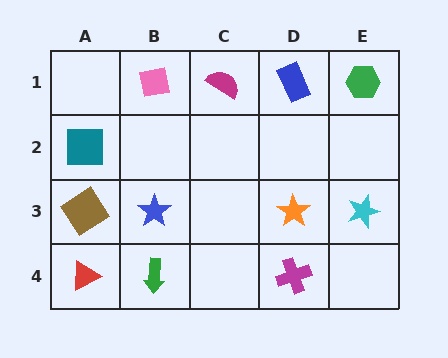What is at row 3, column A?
A brown diamond.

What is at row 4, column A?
A red triangle.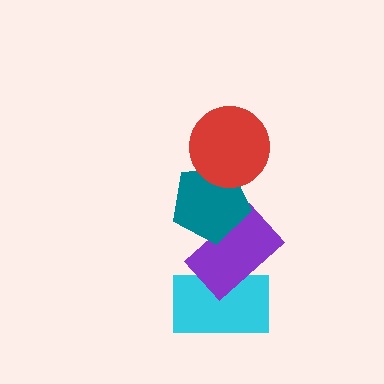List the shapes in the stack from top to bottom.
From top to bottom: the red circle, the teal pentagon, the purple rectangle, the cyan rectangle.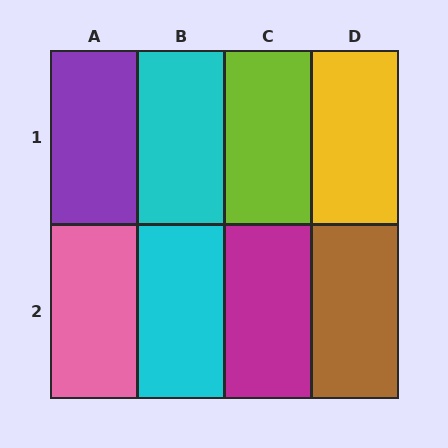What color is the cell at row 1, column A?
Purple.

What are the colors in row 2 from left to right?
Pink, cyan, magenta, brown.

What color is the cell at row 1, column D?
Yellow.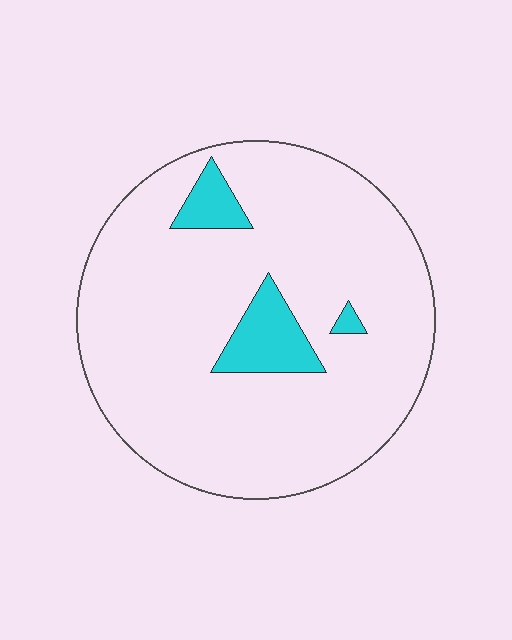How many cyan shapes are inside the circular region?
3.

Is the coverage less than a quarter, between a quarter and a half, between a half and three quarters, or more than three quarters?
Less than a quarter.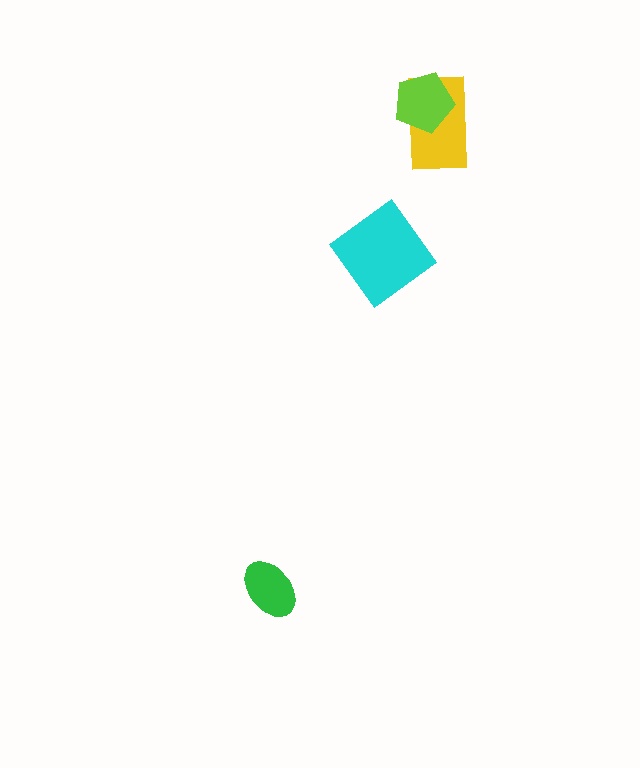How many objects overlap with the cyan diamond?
0 objects overlap with the cyan diamond.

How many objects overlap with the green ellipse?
0 objects overlap with the green ellipse.